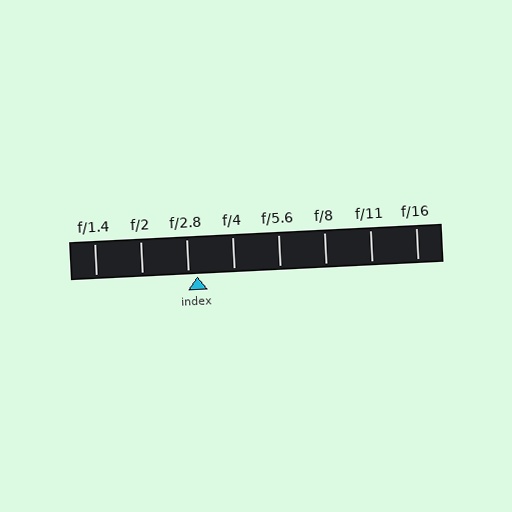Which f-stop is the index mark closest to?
The index mark is closest to f/2.8.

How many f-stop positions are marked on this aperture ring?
There are 8 f-stop positions marked.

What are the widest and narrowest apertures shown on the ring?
The widest aperture shown is f/1.4 and the narrowest is f/16.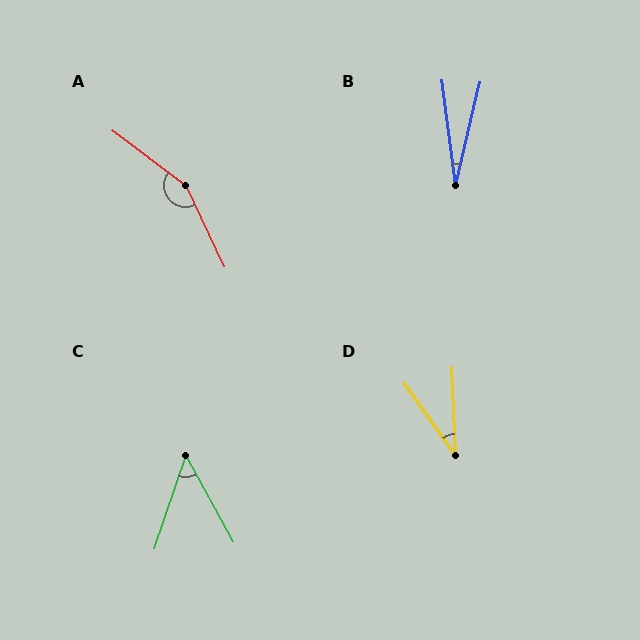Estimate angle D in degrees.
Approximately 33 degrees.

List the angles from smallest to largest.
B (21°), D (33°), C (47°), A (152°).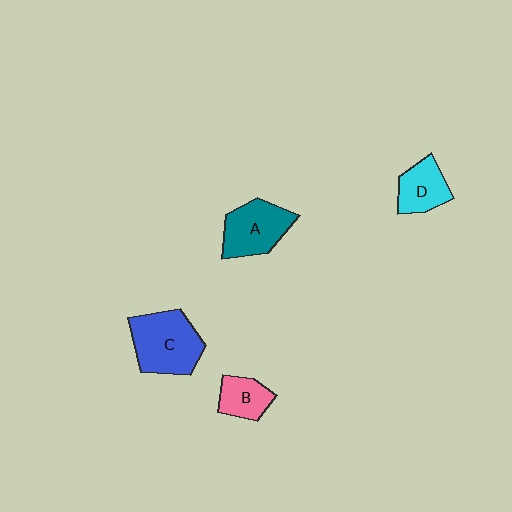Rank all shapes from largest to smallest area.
From largest to smallest: C (blue), A (teal), D (cyan), B (pink).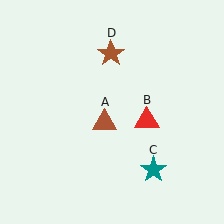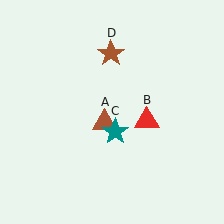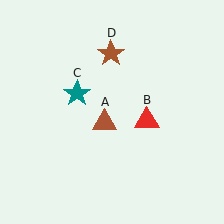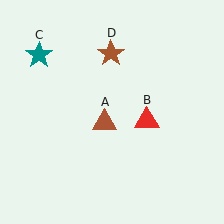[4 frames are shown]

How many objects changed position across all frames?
1 object changed position: teal star (object C).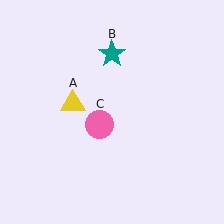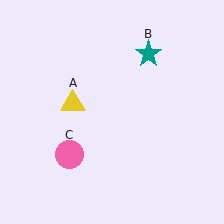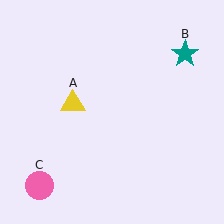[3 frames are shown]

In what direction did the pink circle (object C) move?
The pink circle (object C) moved down and to the left.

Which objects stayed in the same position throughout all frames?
Yellow triangle (object A) remained stationary.